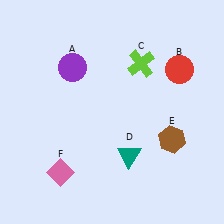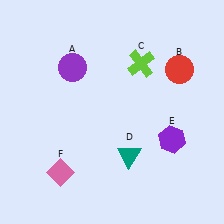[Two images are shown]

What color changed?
The hexagon (E) changed from brown in Image 1 to purple in Image 2.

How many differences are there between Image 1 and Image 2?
There is 1 difference between the two images.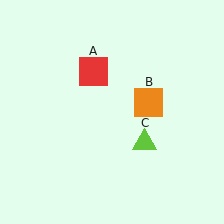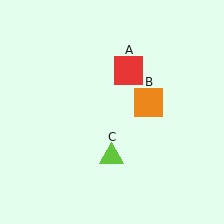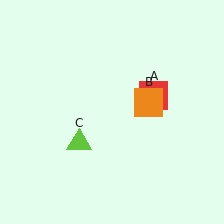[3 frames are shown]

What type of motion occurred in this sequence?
The red square (object A), lime triangle (object C) rotated clockwise around the center of the scene.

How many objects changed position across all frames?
2 objects changed position: red square (object A), lime triangle (object C).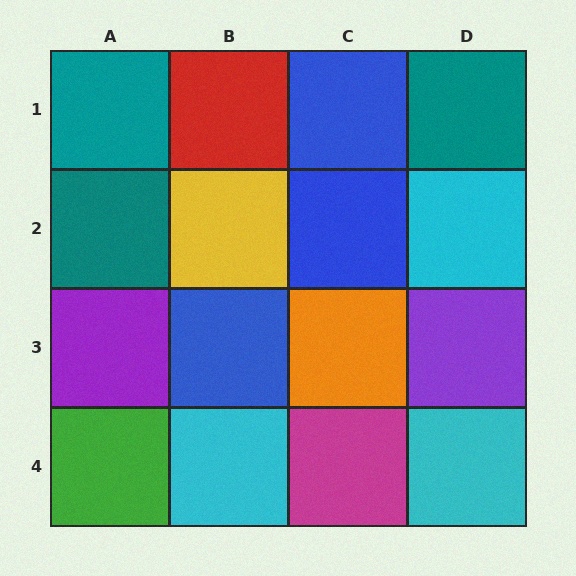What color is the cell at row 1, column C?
Blue.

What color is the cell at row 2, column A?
Teal.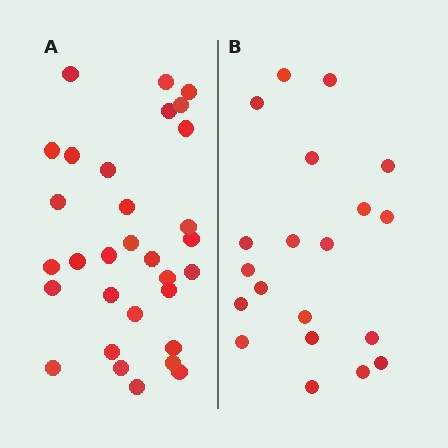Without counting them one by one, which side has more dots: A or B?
Region A (the left region) has more dots.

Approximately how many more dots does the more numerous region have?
Region A has roughly 12 or so more dots than region B.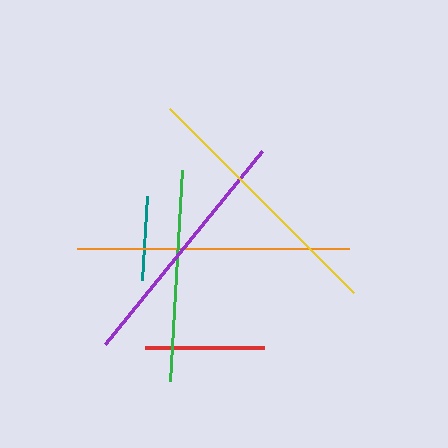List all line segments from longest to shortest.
From longest to shortest: orange, yellow, purple, green, red, teal.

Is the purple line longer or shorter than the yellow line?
The yellow line is longer than the purple line.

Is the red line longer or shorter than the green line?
The green line is longer than the red line.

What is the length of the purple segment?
The purple segment is approximately 248 pixels long.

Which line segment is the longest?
The orange line is the longest at approximately 271 pixels.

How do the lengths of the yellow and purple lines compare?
The yellow and purple lines are approximately the same length.